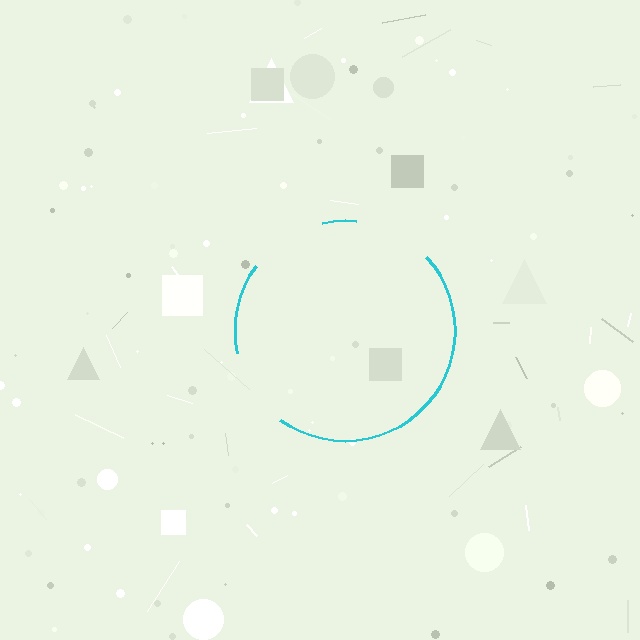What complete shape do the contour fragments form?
The contour fragments form a circle.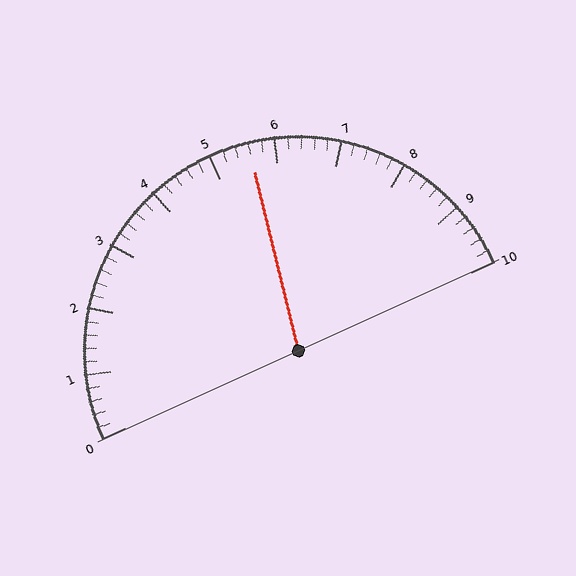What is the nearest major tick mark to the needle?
The nearest major tick mark is 6.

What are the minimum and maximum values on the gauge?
The gauge ranges from 0 to 10.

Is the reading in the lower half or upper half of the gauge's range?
The reading is in the upper half of the range (0 to 10).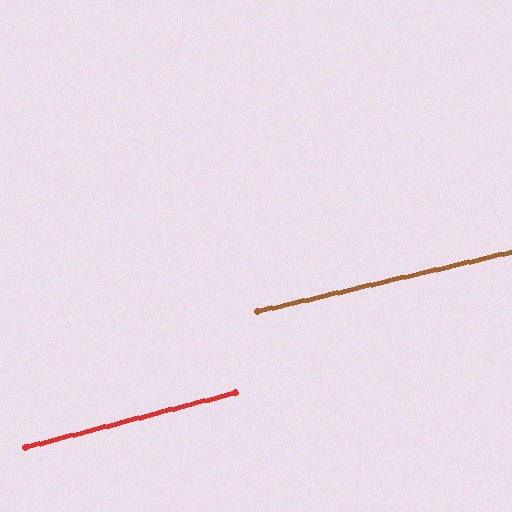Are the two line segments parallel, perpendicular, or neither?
Parallel — their directions differ by only 1.5°.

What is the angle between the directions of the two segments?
Approximately 1 degree.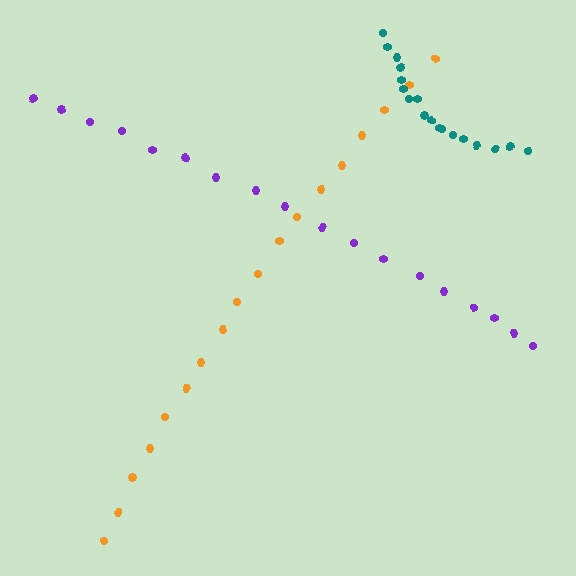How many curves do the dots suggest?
There are 3 distinct paths.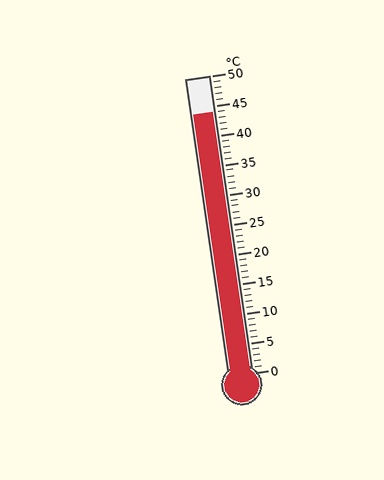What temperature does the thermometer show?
The thermometer shows approximately 44°C.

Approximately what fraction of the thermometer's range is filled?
The thermometer is filled to approximately 90% of its range.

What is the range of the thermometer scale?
The thermometer scale ranges from 0°C to 50°C.